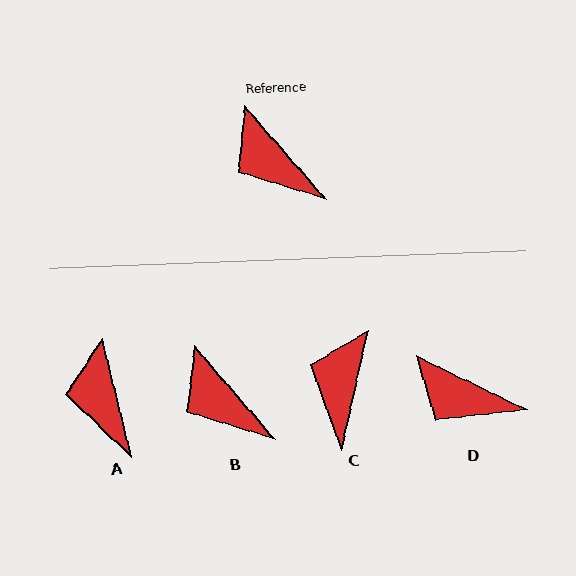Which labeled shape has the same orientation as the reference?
B.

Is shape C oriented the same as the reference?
No, it is off by about 53 degrees.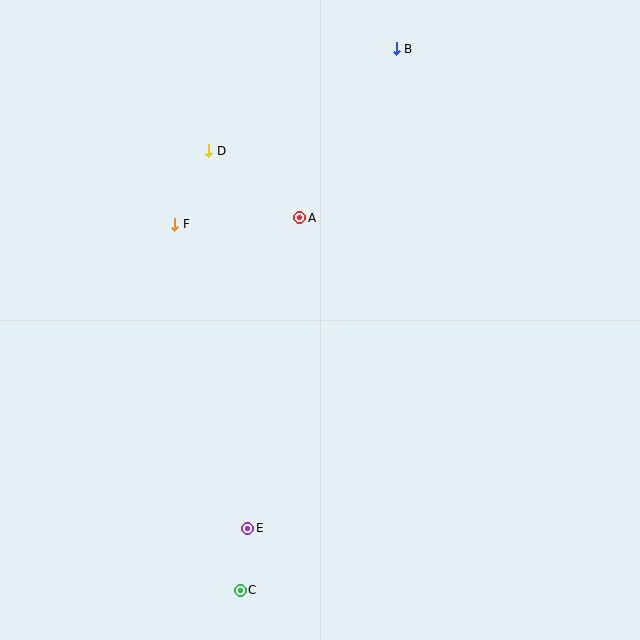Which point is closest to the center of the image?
Point A at (300, 218) is closest to the center.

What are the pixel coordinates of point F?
Point F is at (175, 224).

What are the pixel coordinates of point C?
Point C is at (240, 590).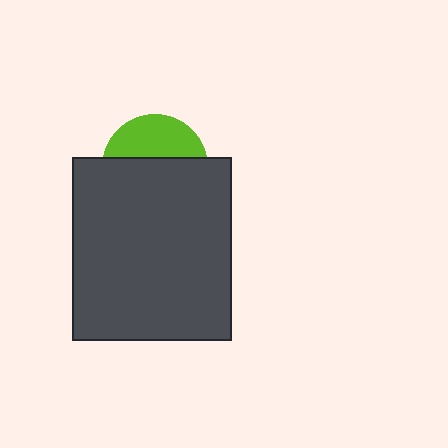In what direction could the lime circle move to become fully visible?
The lime circle could move up. That would shift it out from behind the dark gray rectangle entirely.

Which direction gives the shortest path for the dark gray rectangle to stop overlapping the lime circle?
Moving down gives the shortest separation.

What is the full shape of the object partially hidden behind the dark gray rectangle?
The partially hidden object is a lime circle.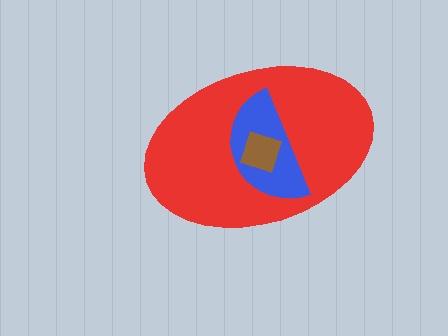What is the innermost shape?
The brown square.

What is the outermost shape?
The red ellipse.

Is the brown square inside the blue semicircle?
Yes.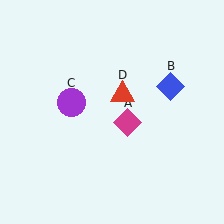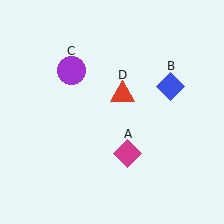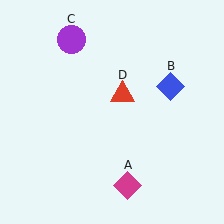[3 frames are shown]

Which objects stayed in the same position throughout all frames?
Blue diamond (object B) and red triangle (object D) remained stationary.